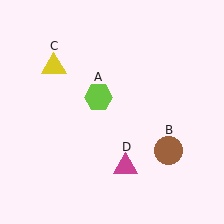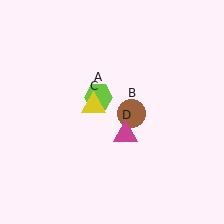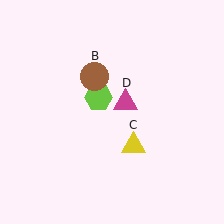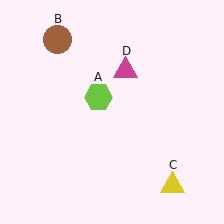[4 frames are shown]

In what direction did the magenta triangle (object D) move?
The magenta triangle (object D) moved up.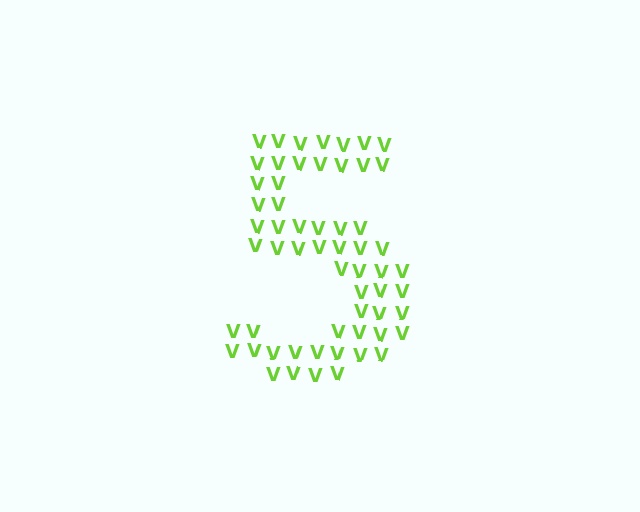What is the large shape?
The large shape is the digit 5.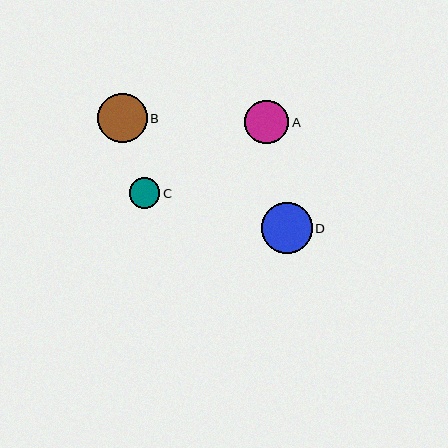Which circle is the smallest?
Circle C is the smallest with a size of approximately 31 pixels.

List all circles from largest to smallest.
From largest to smallest: D, B, A, C.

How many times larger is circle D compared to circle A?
Circle D is approximately 1.2 times the size of circle A.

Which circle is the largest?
Circle D is the largest with a size of approximately 51 pixels.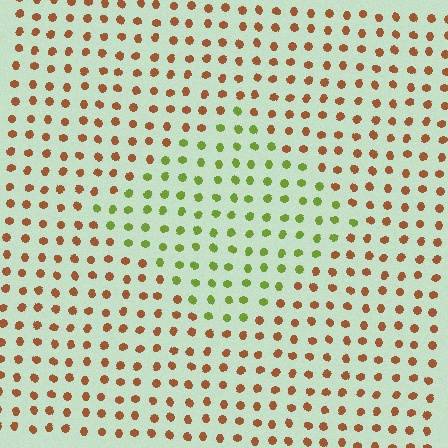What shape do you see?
I see a diamond.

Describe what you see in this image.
The image is filled with small brown elements in a uniform arrangement. A diamond-shaped region is visible where the elements are tinted to a slightly different hue, forming a subtle color boundary.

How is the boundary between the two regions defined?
The boundary is defined purely by a slight shift in hue (about 67 degrees). Spacing, size, and orientation are identical on both sides.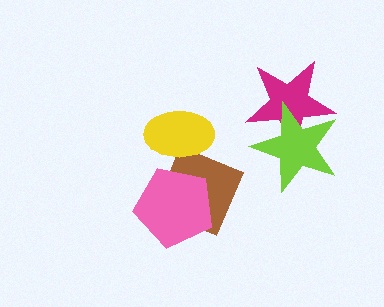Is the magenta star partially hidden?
Yes, it is partially covered by another shape.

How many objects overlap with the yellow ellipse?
1 object overlaps with the yellow ellipse.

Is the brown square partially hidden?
Yes, it is partially covered by another shape.